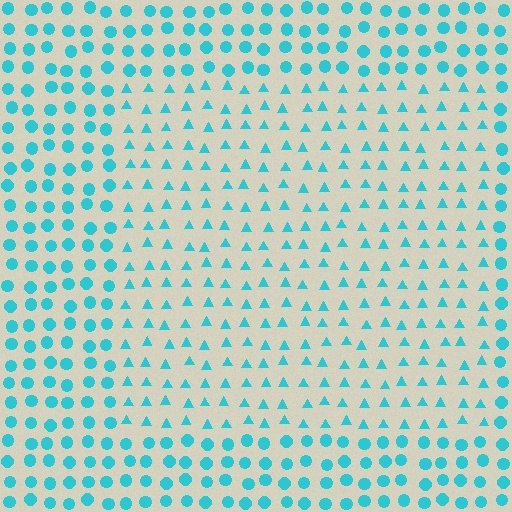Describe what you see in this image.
The image is filled with small cyan elements arranged in a uniform grid. A rectangle-shaped region contains triangles, while the surrounding area contains circles. The boundary is defined purely by the change in element shape.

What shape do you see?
I see a rectangle.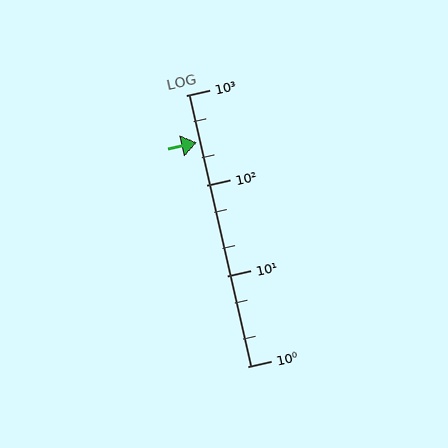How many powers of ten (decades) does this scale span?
The scale spans 3 decades, from 1 to 1000.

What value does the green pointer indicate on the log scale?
The pointer indicates approximately 300.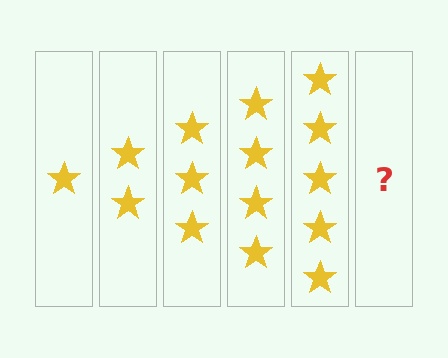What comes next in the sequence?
The next element should be 6 stars.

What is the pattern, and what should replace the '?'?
The pattern is that each step adds one more star. The '?' should be 6 stars.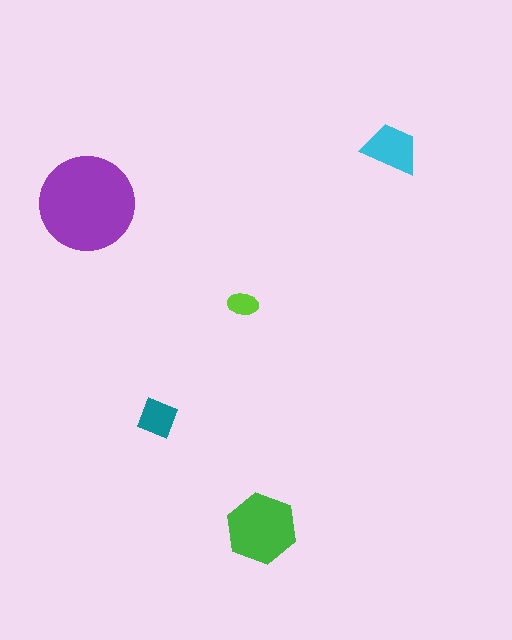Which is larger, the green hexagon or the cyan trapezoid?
The green hexagon.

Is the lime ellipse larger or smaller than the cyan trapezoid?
Smaller.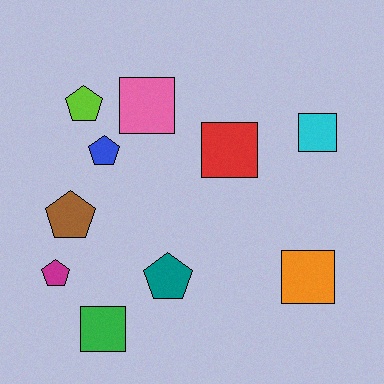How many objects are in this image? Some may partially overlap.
There are 10 objects.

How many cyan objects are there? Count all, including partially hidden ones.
There is 1 cyan object.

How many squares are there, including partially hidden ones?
There are 5 squares.